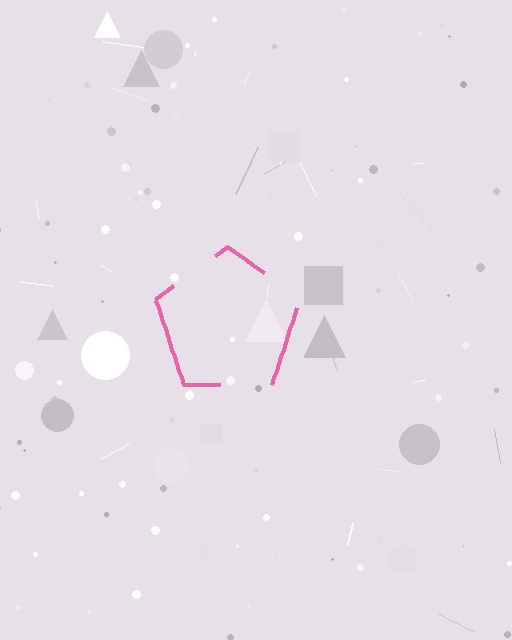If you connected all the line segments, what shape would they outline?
They would outline a pentagon.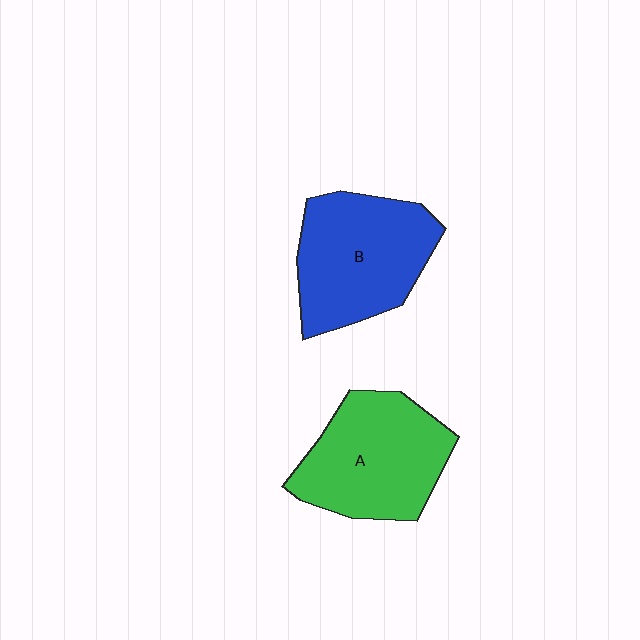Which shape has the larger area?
Shape B (blue).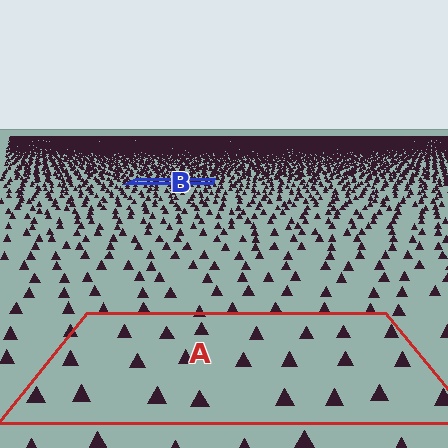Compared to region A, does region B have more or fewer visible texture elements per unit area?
Region B has more texture elements per unit area — they are packed more densely because it is farther away.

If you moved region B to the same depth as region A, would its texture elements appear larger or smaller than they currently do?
They would appear larger. At a closer depth, the same texture elements are projected at a bigger on-screen size.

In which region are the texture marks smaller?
The texture marks are smaller in region B, because it is farther away.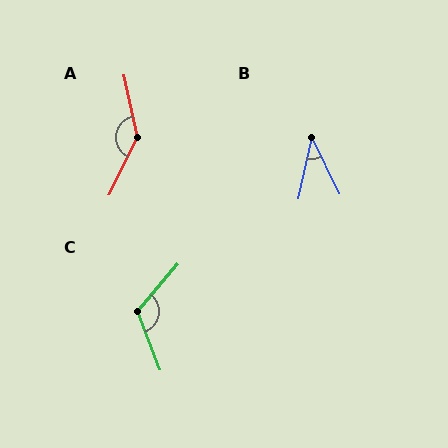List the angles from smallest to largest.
B (38°), C (119°), A (141°).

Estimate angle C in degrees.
Approximately 119 degrees.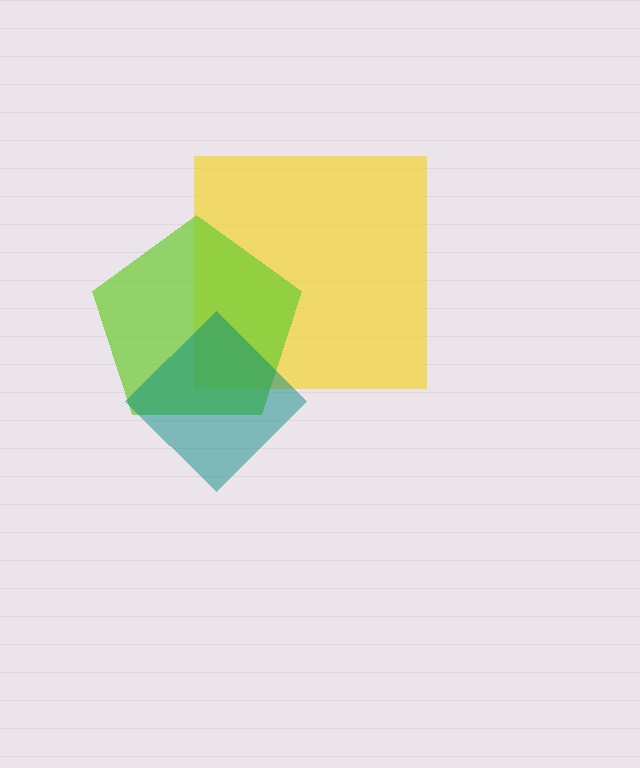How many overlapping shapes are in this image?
There are 3 overlapping shapes in the image.